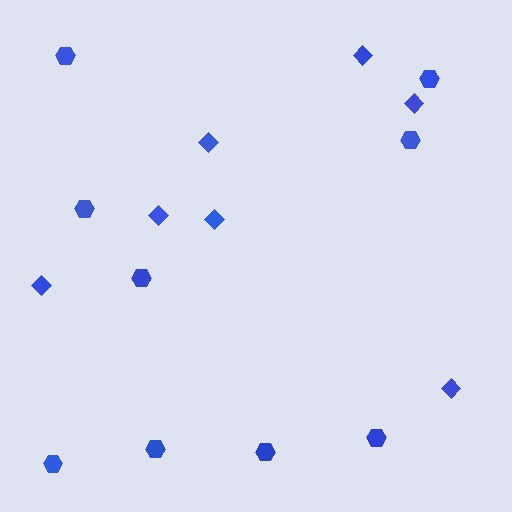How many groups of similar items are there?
There are 2 groups: one group of hexagons (9) and one group of diamonds (7).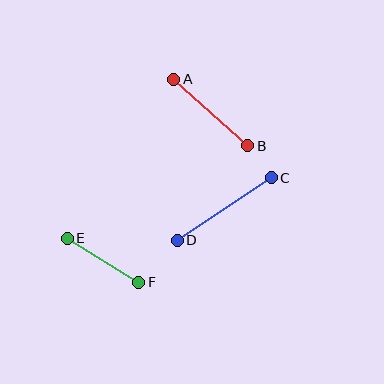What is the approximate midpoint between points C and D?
The midpoint is at approximately (224, 209) pixels.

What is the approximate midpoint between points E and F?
The midpoint is at approximately (103, 260) pixels.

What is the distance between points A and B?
The distance is approximately 100 pixels.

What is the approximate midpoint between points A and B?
The midpoint is at approximately (211, 112) pixels.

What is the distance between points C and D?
The distance is approximately 113 pixels.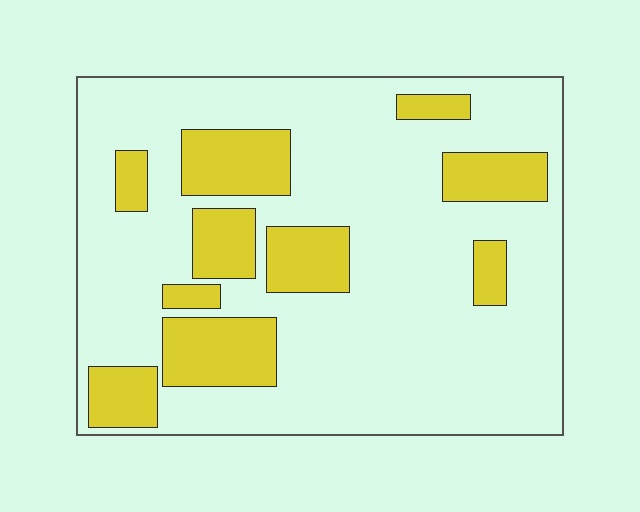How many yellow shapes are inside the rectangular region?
10.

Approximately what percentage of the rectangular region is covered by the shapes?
Approximately 25%.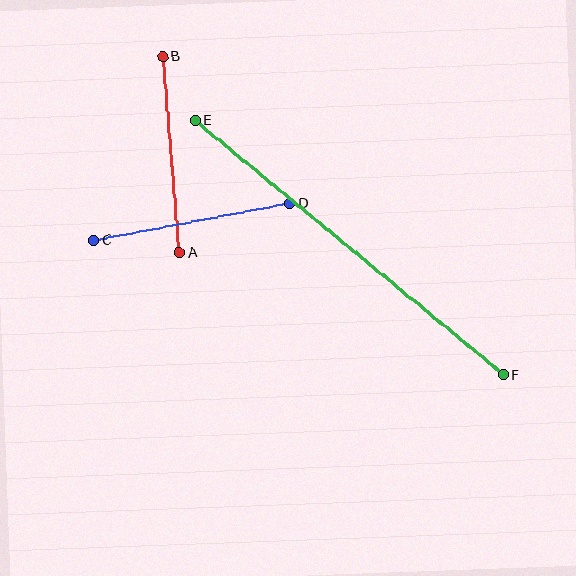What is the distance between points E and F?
The distance is approximately 399 pixels.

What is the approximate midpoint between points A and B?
The midpoint is at approximately (171, 155) pixels.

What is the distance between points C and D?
The distance is approximately 199 pixels.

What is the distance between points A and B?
The distance is approximately 196 pixels.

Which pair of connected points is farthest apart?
Points E and F are farthest apart.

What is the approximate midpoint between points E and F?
The midpoint is at approximately (349, 248) pixels.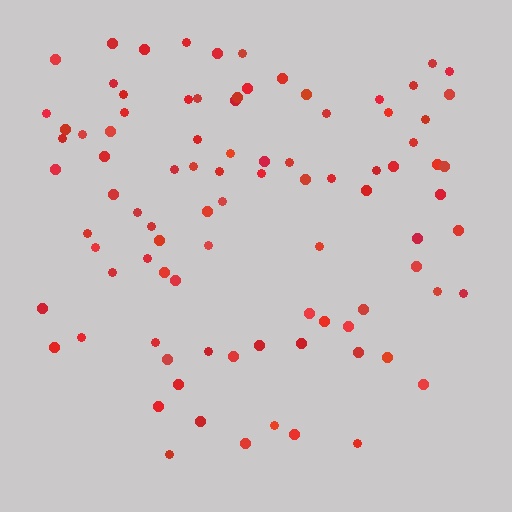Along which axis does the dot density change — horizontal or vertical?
Vertical.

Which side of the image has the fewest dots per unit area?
The bottom.